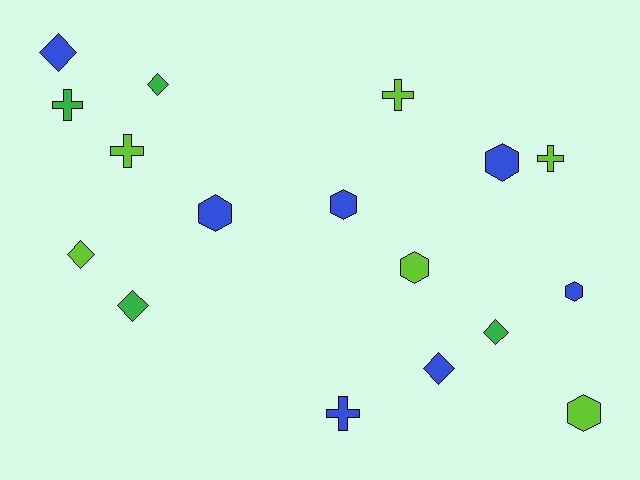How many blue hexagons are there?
There are 4 blue hexagons.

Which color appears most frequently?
Blue, with 7 objects.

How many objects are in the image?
There are 17 objects.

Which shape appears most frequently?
Diamond, with 6 objects.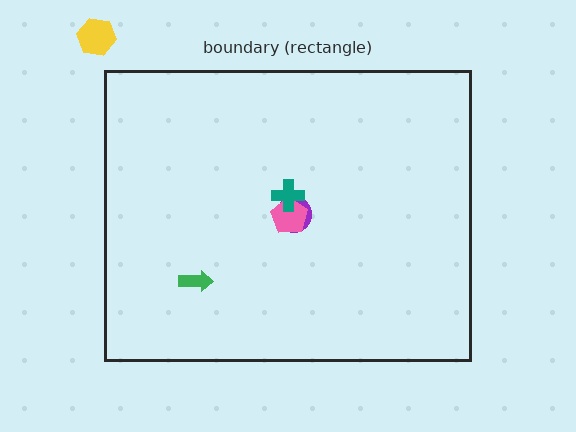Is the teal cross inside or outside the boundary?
Inside.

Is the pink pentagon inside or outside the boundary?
Inside.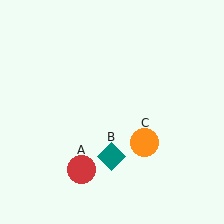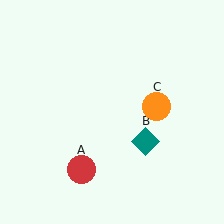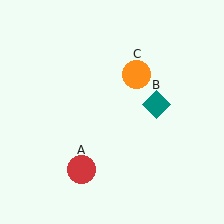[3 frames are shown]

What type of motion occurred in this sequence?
The teal diamond (object B), orange circle (object C) rotated counterclockwise around the center of the scene.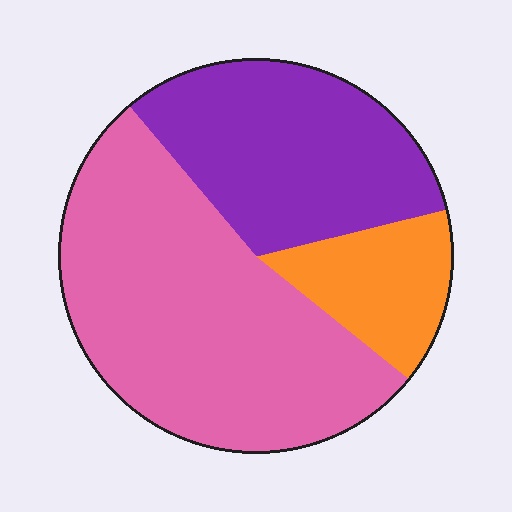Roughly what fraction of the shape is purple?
Purple takes up about one third (1/3) of the shape.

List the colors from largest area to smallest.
From largest to smallest: pink, purple, orange.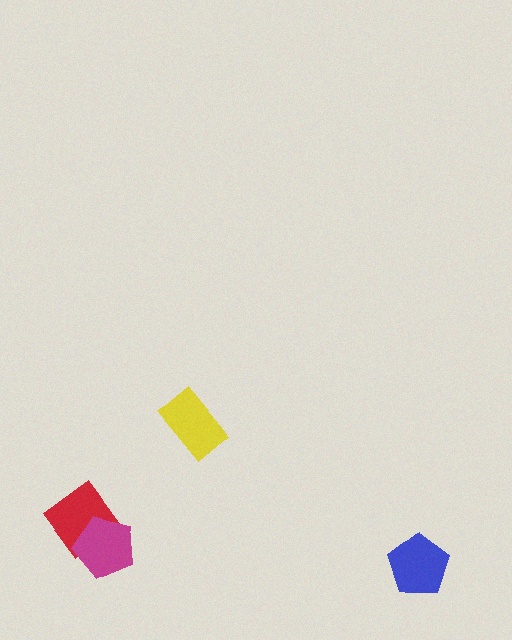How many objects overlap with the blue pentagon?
0 objects overlap with the blue pentagon.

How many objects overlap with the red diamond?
1 object overlaps with the red diamond.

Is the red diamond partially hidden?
Yes, it is partially covered by another shape.